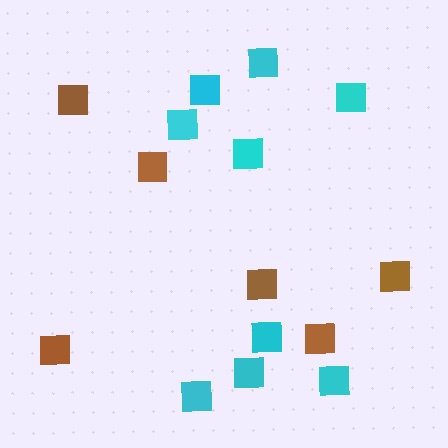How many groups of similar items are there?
There are 2 groups: one group of brown squares (6) and one group of cyan squares (9).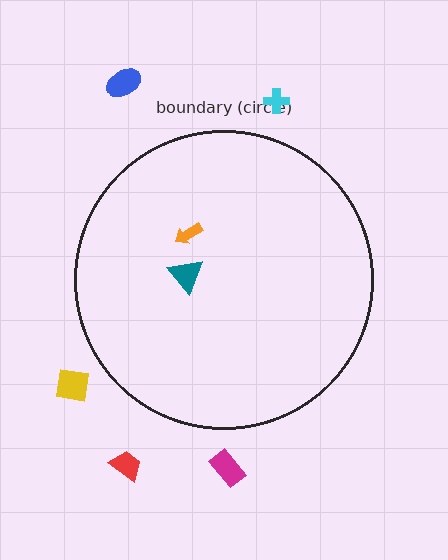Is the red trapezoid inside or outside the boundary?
Outside.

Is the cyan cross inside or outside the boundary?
Outside.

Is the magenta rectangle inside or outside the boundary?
Outside.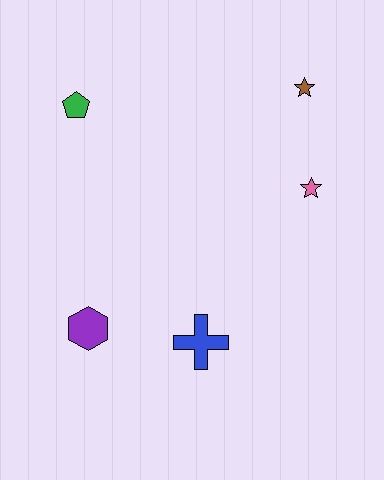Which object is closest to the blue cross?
The purple hexagon is closest to the blue cross.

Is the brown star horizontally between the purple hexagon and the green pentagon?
No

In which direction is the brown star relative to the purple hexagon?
The brown star is above the purple hexagon.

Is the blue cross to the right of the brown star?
No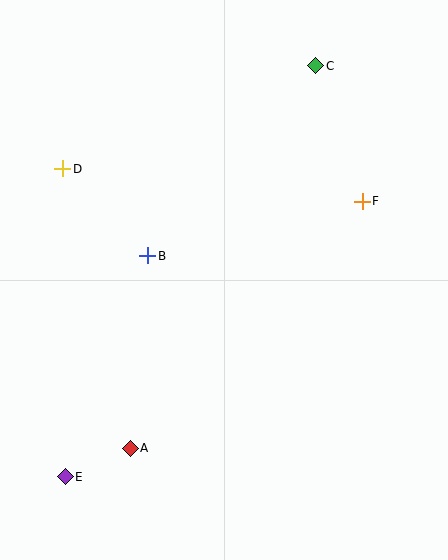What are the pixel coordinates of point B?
Point B is at (148, 256).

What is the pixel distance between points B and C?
The distance between B and C is 253 pixels.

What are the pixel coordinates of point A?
Point A is at (130, 448).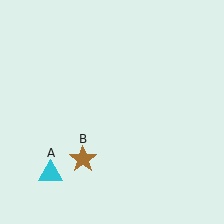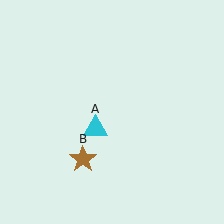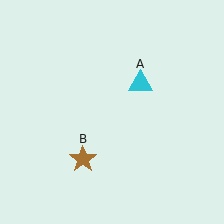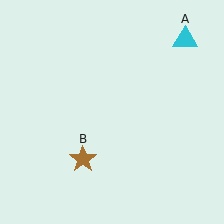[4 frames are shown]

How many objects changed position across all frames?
1 object changed position: cyan triangle (object A).